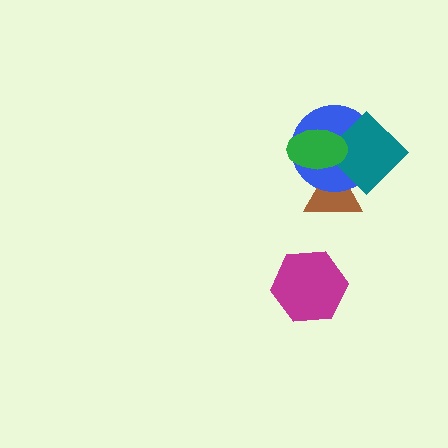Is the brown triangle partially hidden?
Yes, it is partially covered by another shape.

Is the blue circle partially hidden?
Yes, it is partially covered by another shape.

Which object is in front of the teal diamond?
The green ellipse is in front of the teal diamond.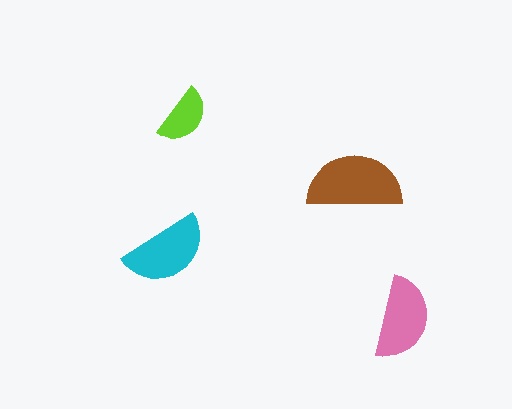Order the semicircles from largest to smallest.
the brown one, the cyan one, the pink one, the lime one.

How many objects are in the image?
There are 4 objects in the image.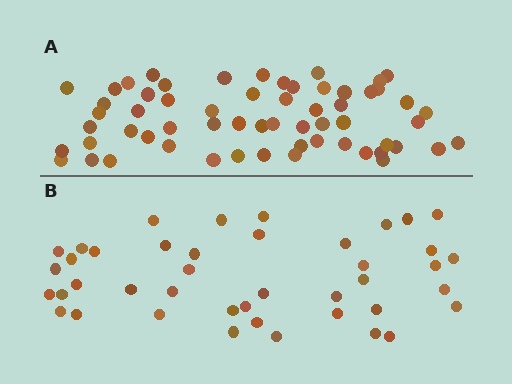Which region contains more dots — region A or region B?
Region A (the top region) has more dots.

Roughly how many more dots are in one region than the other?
Region A has approximately 20 more dots than region B.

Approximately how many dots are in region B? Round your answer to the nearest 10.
About 40 dots. (The exact count is 42, which rounds to 40.)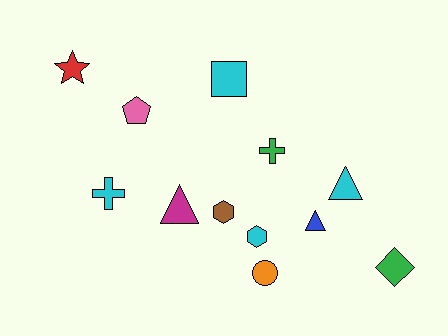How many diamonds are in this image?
There is 1 diamond.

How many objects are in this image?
There are 12 objects.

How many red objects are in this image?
There is 1 red object.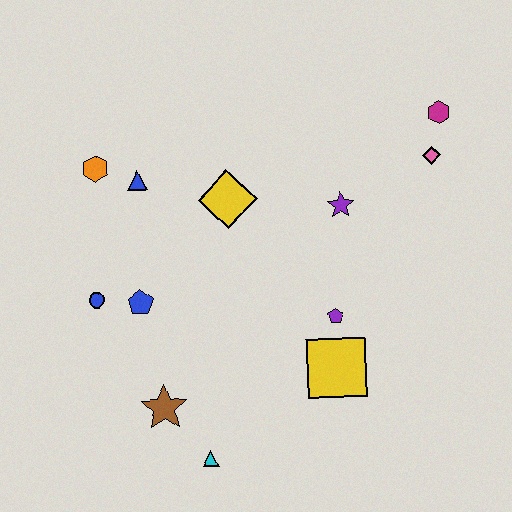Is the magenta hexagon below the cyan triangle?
No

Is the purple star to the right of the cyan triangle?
Yes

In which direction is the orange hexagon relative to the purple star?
The orange hexagon is to the left of the purple star.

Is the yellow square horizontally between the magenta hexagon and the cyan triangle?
Yes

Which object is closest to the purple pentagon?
The yellow square is closest to the purple pentagon.